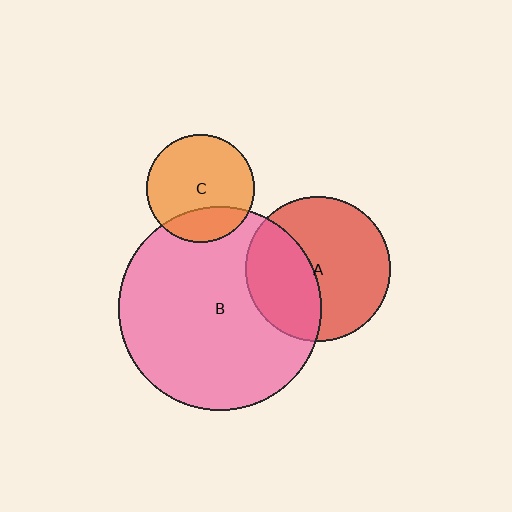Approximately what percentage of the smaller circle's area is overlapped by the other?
Approximately 40%.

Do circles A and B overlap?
Yes.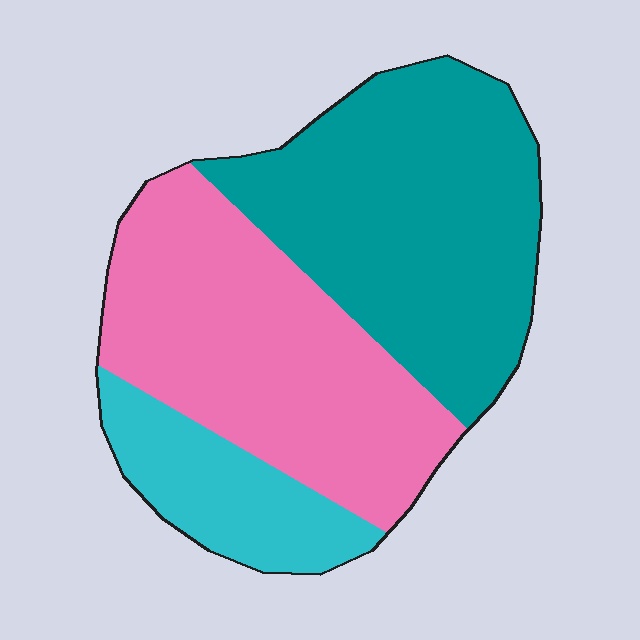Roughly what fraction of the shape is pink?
Pink covers around 40% of the shape.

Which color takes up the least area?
Cyan, at roughly 15%.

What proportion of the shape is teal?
Teal covers 43% of the shape.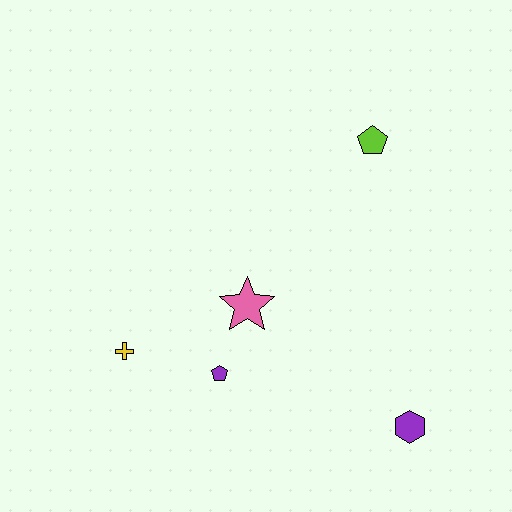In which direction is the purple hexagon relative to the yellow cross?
The purple hexagon is to the right of the yellow cross.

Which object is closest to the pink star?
The purple pentagon is closest to the pink star.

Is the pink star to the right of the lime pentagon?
No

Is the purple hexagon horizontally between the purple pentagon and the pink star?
No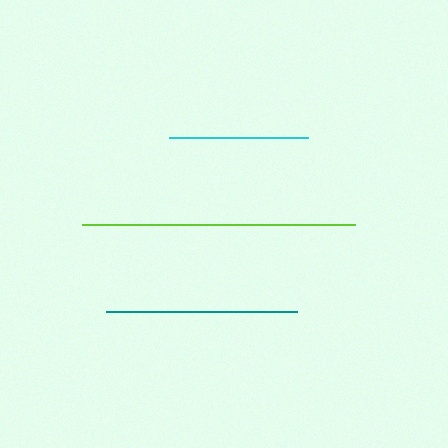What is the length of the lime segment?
The lime segment is approximately 273 pixels long.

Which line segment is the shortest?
The cyan line is the shortest at approximately 139 pixels.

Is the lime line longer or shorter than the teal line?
The lime line is longer than the teal line.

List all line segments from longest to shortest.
From longest to shortest: lime, teal, cyan.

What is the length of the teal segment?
The teal segment is approximately 191 pixels long.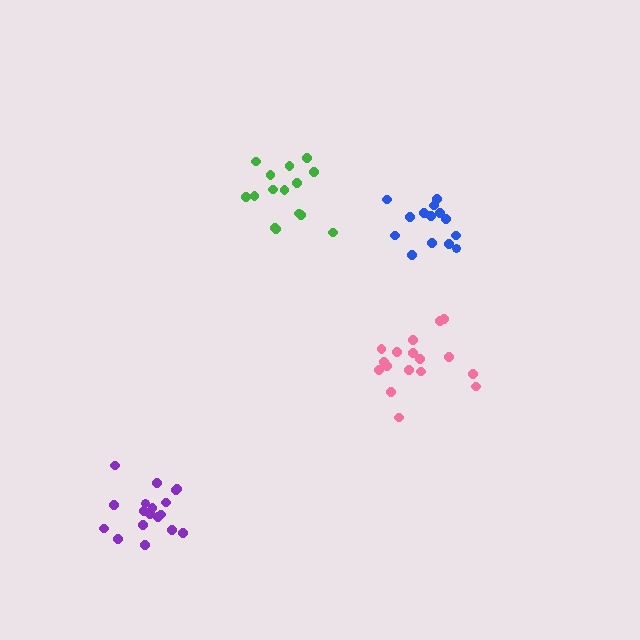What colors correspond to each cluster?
The clusters are colored: pink, blue, green, purple.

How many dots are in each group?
Group 1: 17 dots, Group 2: 14 dots, Group 3: 15 dots, Group 4: 18 dots (64 total).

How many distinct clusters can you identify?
There are 4 distinct clusters.